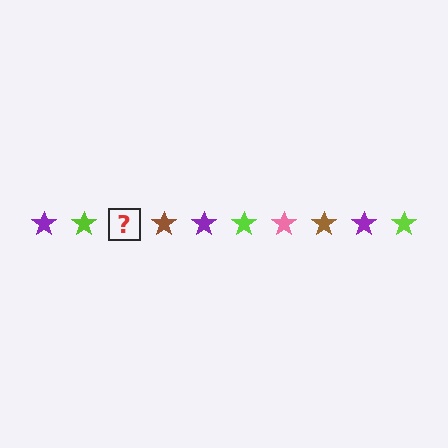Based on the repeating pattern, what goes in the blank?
The blank should be a pink star.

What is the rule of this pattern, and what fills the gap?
The rule is that the pattern cycles through purple, lime, pink, brown stars. The gap should be filled with a pink star.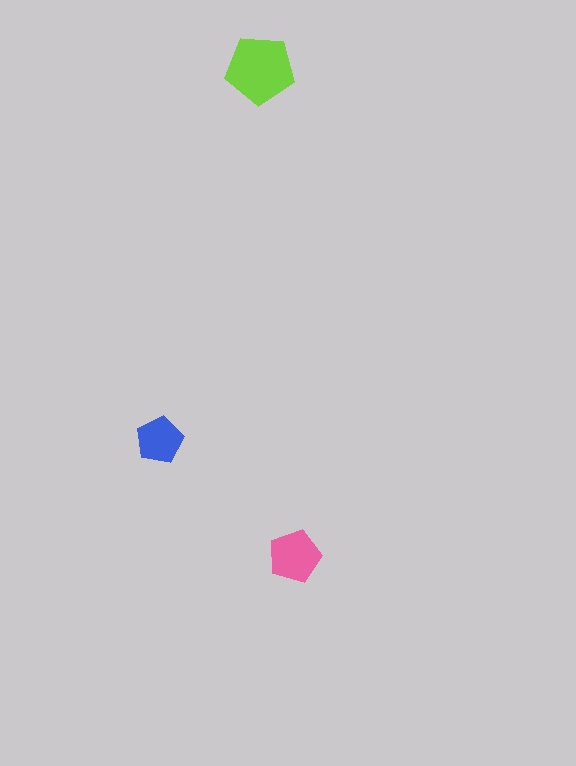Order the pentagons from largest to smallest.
the lime one, the pink one, the blue one.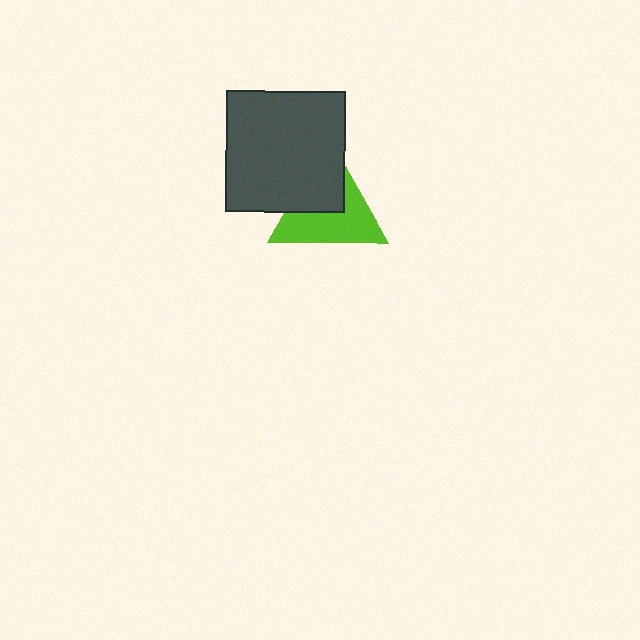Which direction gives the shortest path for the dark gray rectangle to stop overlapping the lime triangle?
Moving toward the upper-left gives the shortest separation.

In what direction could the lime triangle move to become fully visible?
The lime triangle could move toward the lower-right. That would shift it out from behind the dark gray rectangle entirely.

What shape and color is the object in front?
The object in front is a dark gray rectangle.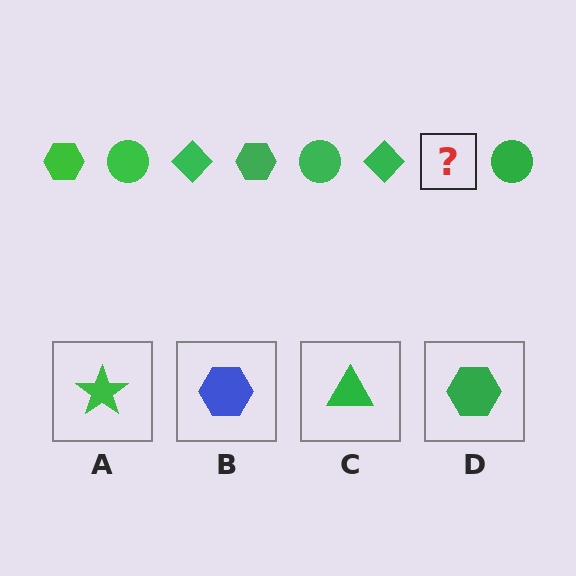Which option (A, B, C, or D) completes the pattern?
D.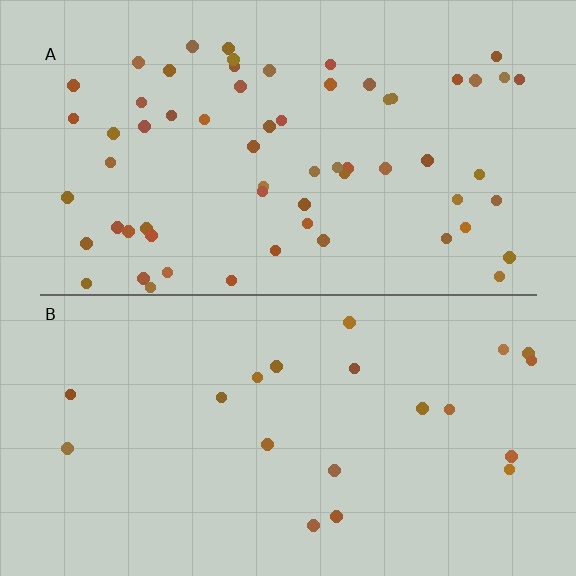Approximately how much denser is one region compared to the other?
Approximately 3.1× — region A over region B.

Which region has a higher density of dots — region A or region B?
A (the top).